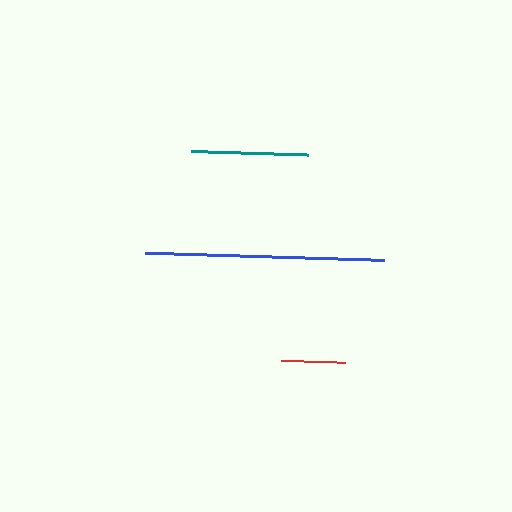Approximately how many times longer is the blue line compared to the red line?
The blue line is approximately 3.7 times the length of the red line.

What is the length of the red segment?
The red segment is approximately 65 pixels long.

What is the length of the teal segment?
The teal segment is approximately 117 pixels long.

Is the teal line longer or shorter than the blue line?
The blue line is longer than the teal line.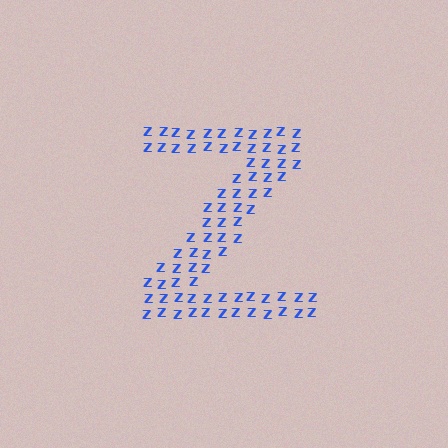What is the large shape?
The large shape is the letter Z.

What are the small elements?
The small elements are letter Z's.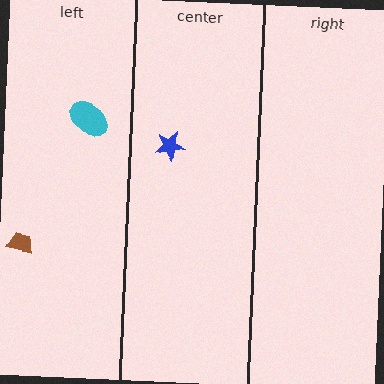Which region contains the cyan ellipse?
The left region.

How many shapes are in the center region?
1.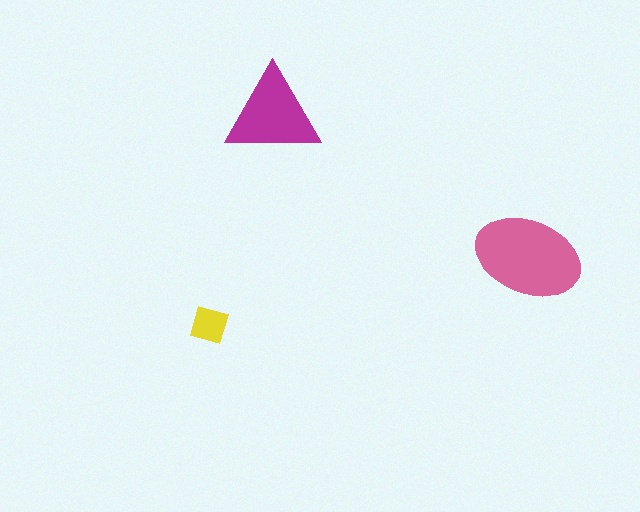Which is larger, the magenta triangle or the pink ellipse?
The pink ellipse.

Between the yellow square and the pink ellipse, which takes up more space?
The pink ellipse.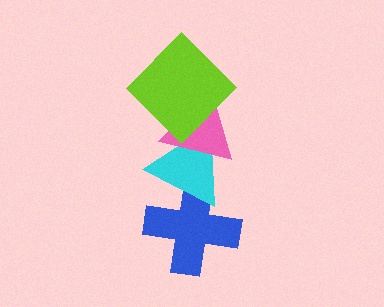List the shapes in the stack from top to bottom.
From top to bottom: the lime diamond, the pink triangle, the cyan triangle, the blue cross.